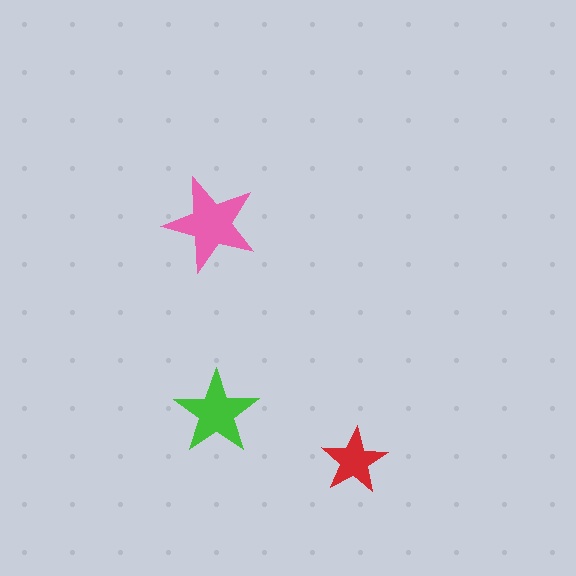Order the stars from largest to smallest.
the pink one, the green one, the red one.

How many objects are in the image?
There are 3 objects in the image.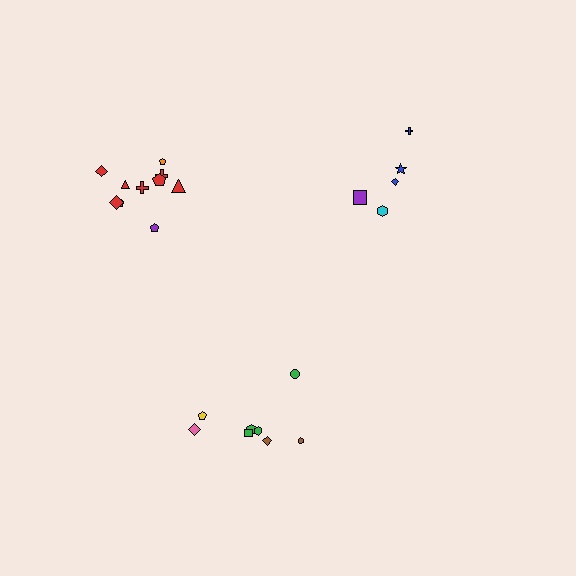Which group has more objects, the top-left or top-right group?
The top-left group.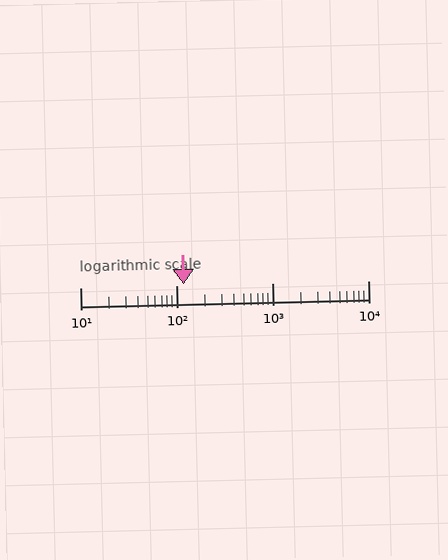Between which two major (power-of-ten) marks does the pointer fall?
The pointer is between 100 and 1000.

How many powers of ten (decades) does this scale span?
The scale spans 3 decades, from 10 to 10000.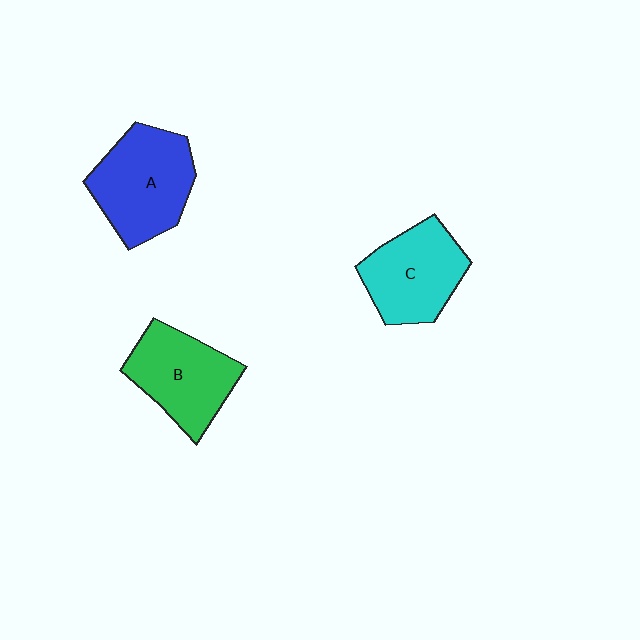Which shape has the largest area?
Shape A (blue).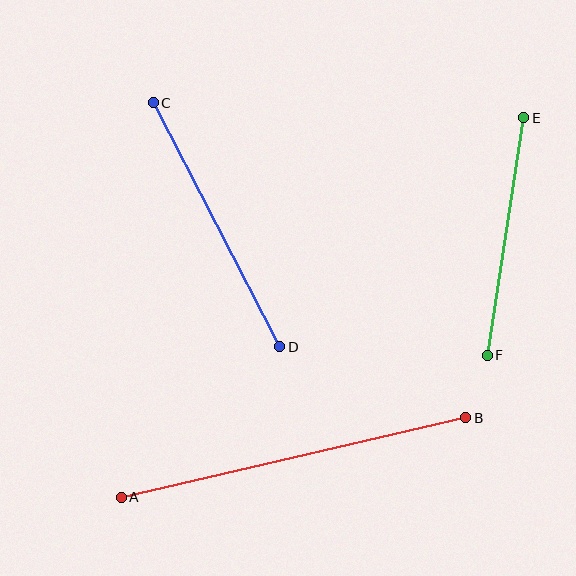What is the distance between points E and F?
The distance is approximately 240 pixels.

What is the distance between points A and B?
The distance is approximately 353 pixels.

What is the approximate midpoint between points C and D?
The midpoint is at approximately (217, 225) pixels.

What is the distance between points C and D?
The distance is approximately 275 pixels.